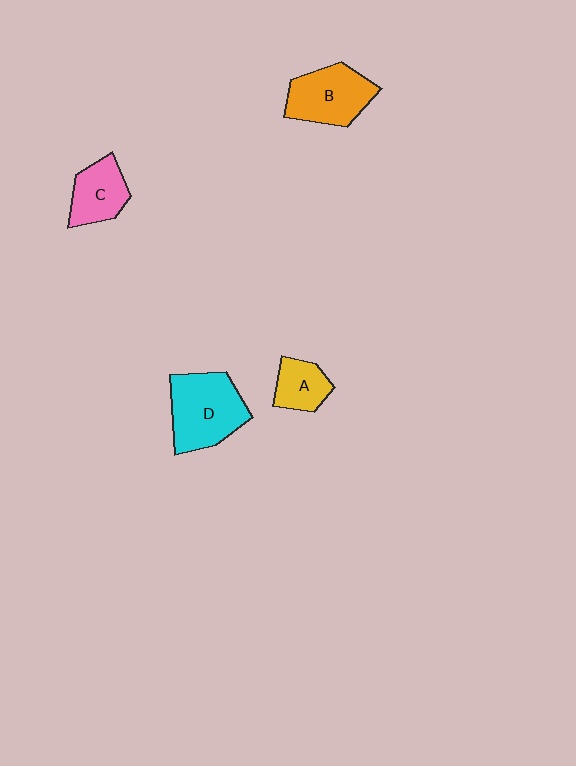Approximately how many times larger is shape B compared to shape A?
Approximately 1.7 times.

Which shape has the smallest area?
Shape A (yellow).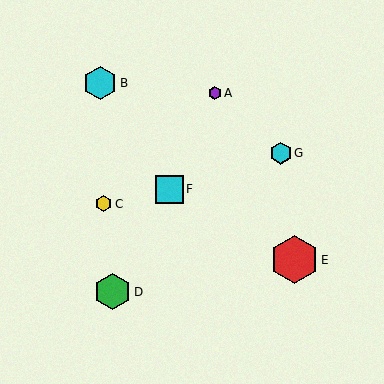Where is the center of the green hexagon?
The center of the green hexagon is at (112, 292).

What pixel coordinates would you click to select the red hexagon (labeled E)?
Click at (294, 260) to select the red hexagon E.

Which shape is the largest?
The red hexagon (labeled E) is the largest.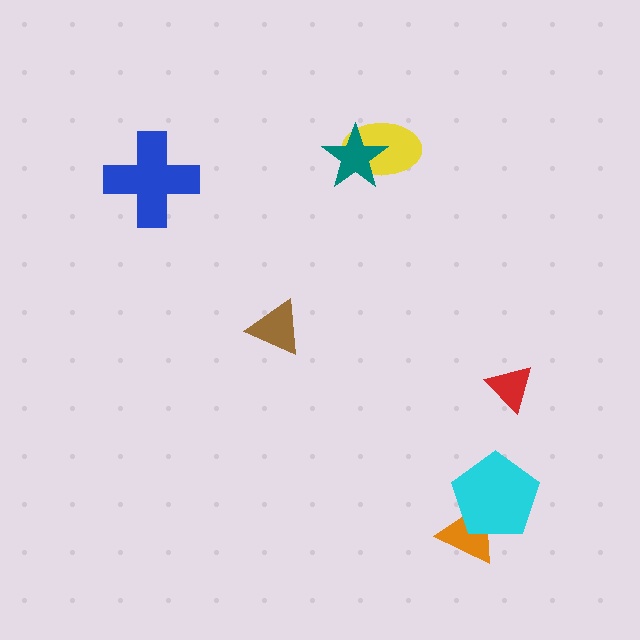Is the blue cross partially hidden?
No, no other shape covers it.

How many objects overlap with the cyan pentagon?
1 object overlaps with the cyan pentagon.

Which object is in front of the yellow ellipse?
The teal star is in front of the yellow ellipse.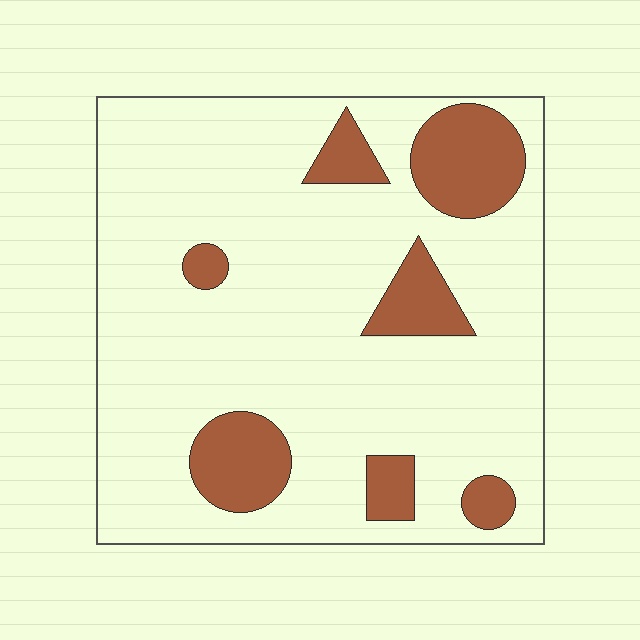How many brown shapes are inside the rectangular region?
7.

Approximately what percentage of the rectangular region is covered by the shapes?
Approximately 20%.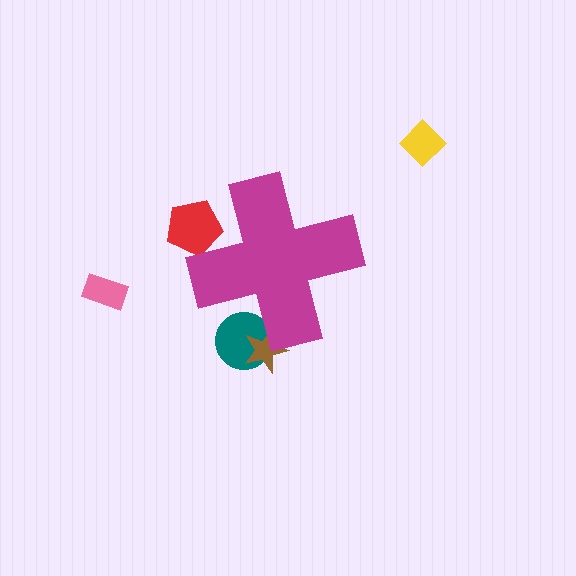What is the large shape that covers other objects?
A magenta cross.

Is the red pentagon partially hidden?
Yes, the red pentagon is partially hidden behind the magenta cross.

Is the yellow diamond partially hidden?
No, the yellow diamond is fully visible.